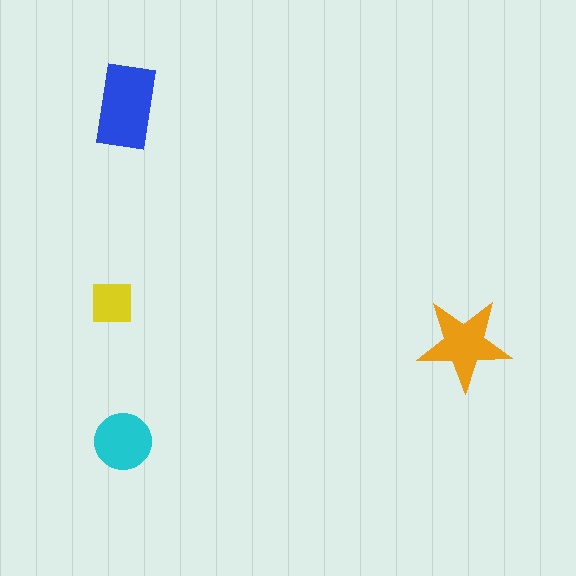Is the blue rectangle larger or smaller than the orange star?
Larger.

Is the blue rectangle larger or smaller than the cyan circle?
Larger.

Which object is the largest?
The blue rectangle.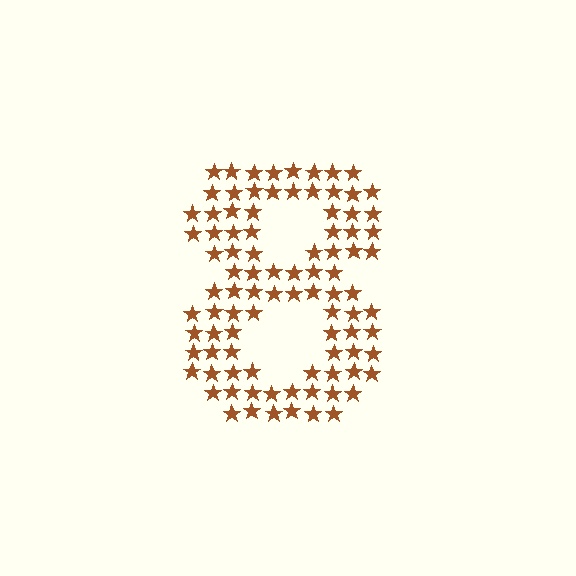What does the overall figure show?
The overall figure shows the digit 8.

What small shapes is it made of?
It is made of small stars.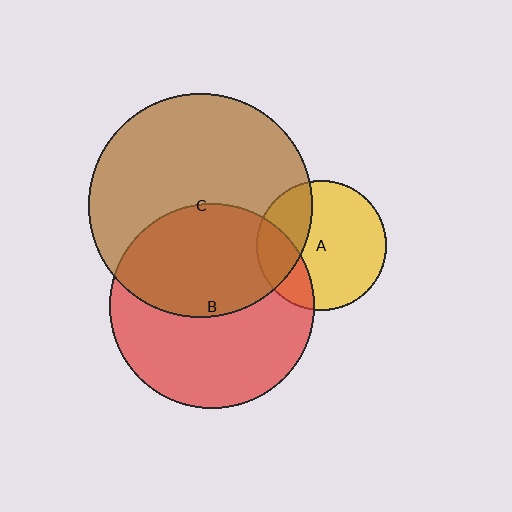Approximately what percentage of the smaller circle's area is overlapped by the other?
Approximately 45%.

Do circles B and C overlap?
Yes.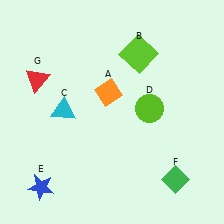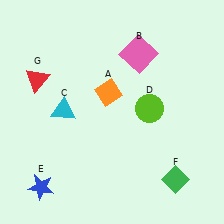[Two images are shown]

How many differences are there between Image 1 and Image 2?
There is 1 difference between the two images.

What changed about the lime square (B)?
In Image 1, B is lime. In Image 2, it changed to pink.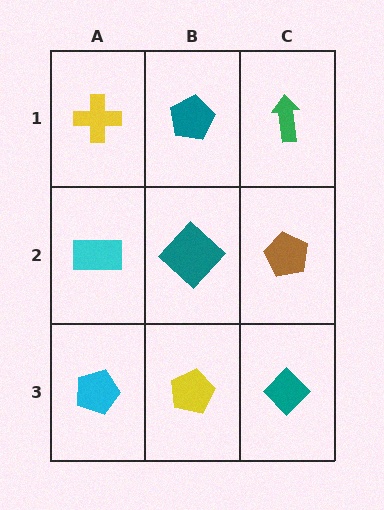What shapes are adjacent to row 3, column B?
A teal diamond (row 2, column B), a cyan pentagon (row 3, column A), a teal diamond (row 3, column C).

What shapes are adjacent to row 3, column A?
A cyan rectangle (row 2, column A), a yellow pentagon (row 3, column B).